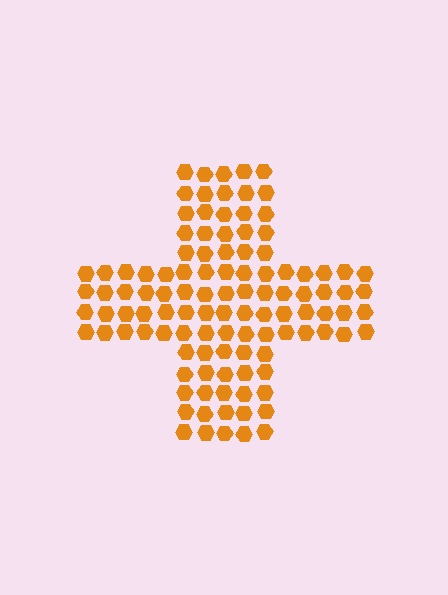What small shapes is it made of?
It is made of small hexagons.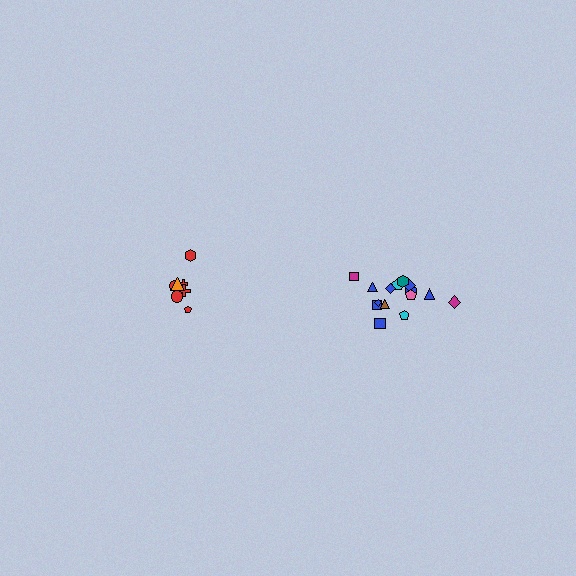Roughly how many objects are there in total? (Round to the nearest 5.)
Roughly 20 objects in total.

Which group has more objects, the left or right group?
The right group.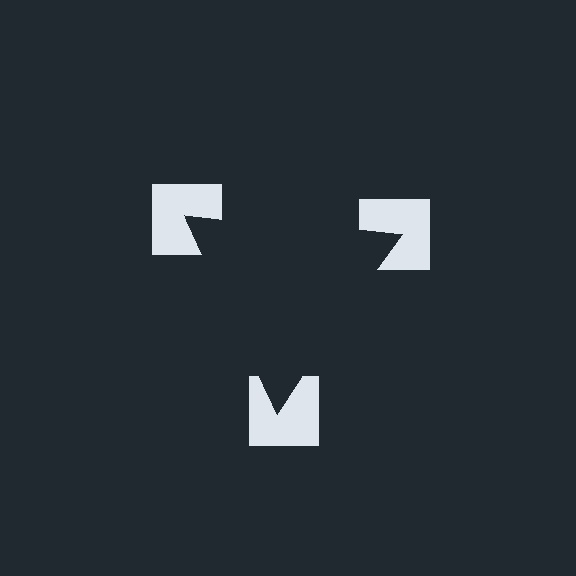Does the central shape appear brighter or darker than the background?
It typically appears slightly darker than the background, even though no actual brightness change is drawn.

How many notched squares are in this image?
There are 3 — one at each vertex of the illusory triangle.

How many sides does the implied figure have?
3 sides.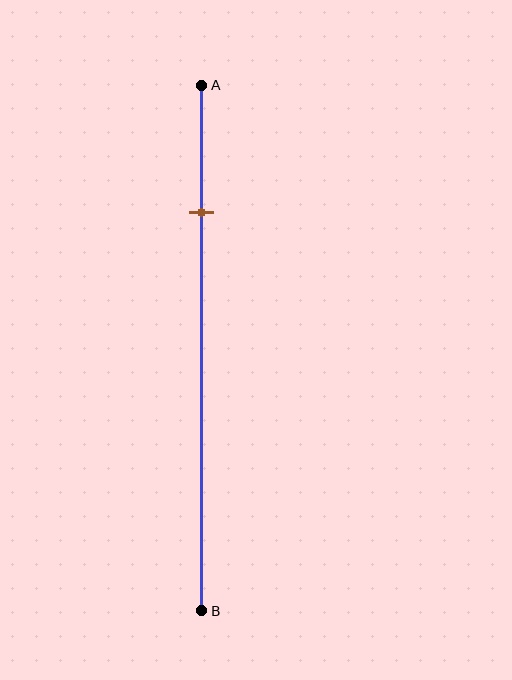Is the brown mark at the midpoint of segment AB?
No, the mark is at about 25% from A, not at the 50% midpoint.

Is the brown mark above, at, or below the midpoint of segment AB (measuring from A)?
The brown mark is above the midpoint of segment AB.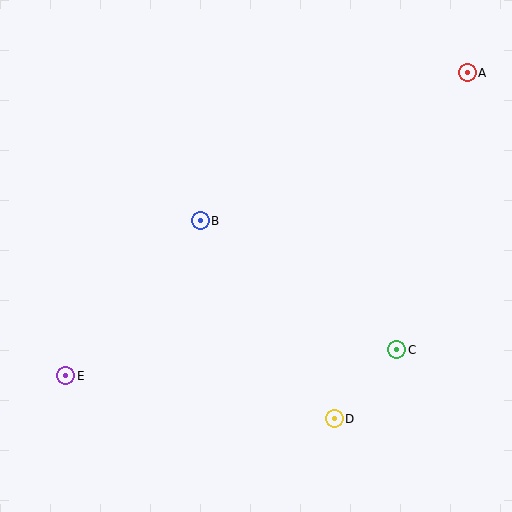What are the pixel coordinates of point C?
Point C is at (397, 350).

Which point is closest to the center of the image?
Point B at (200, 221) is closest to the center.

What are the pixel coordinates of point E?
Point E is at (66, 376).